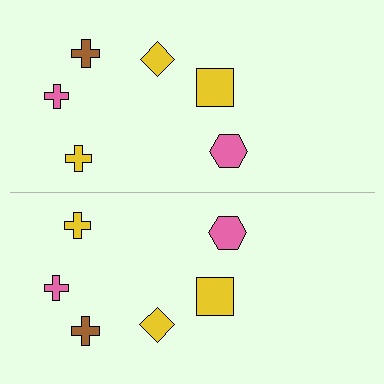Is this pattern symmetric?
Yes, this pattern has bilateral (reflection) symmetry.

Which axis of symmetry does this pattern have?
The pattern has a horizontal axis of symmetry running through the center of the image.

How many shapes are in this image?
There are 12 shapes in this image.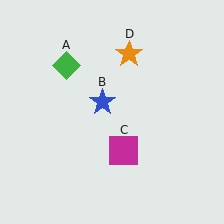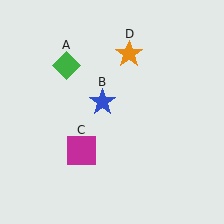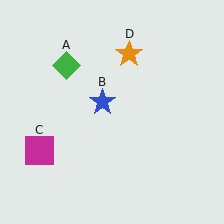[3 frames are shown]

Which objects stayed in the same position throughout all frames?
Green diamond (object A) and blue star (object B) and orange star (object D) remained stationary.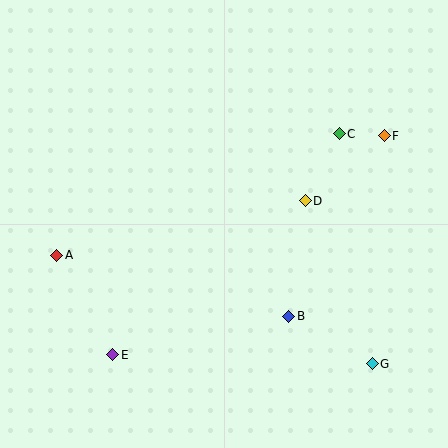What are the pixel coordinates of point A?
Point A is at (57, 255).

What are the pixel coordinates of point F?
Point F is at (384, 136).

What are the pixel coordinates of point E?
Point E is at (113, 355).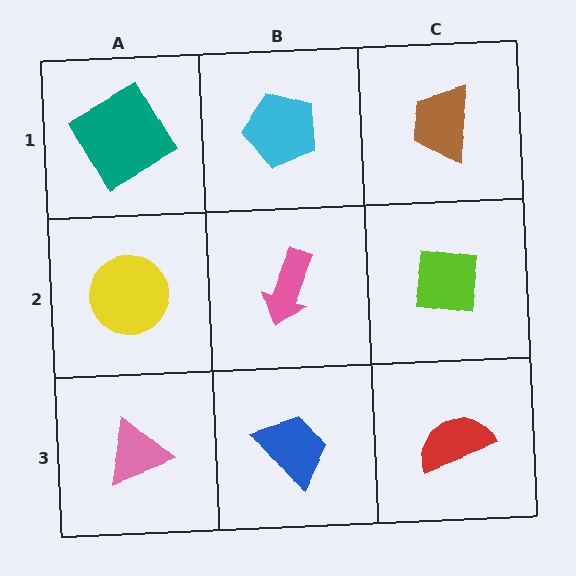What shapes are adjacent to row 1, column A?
A yellow circle (row 2, column A), a cyan pentagon (row 1, column B).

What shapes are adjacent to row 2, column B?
A cyan pentagon (row 1, column B), a blue trapezoid (row 3, column B), a yellow circle (row 2, column A), a lime square (row 2, column C).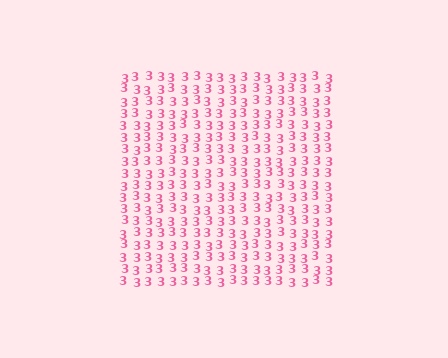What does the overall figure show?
The overall figure shows a square.